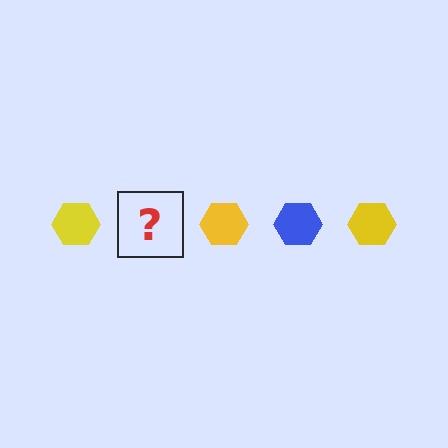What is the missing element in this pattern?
The missing element is a blue hexagon.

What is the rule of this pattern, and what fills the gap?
The rule is that the pattern cycles through yellow, blue hexagons. The gap should be filled with a blue hexagon.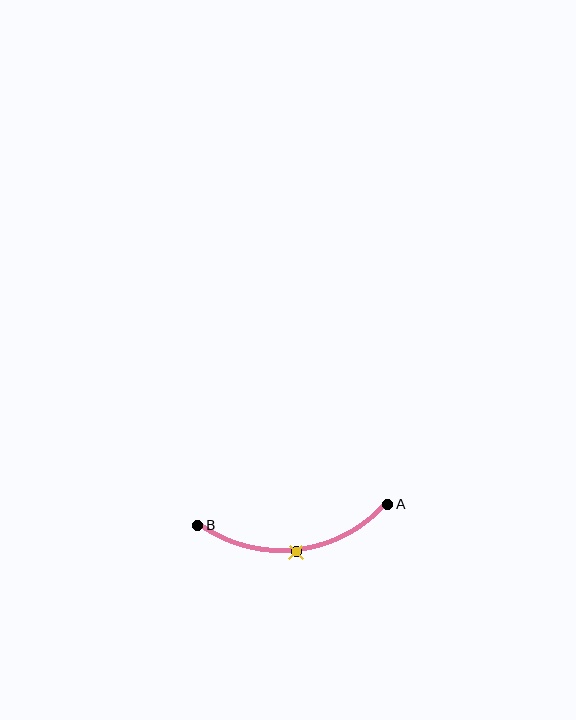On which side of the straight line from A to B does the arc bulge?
The arc bulges below the straight line connecting A and B.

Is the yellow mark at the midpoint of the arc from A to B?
Yes. The yellow mark lies on the arc at equal arc-length from both A and B — it is the arc midpoint.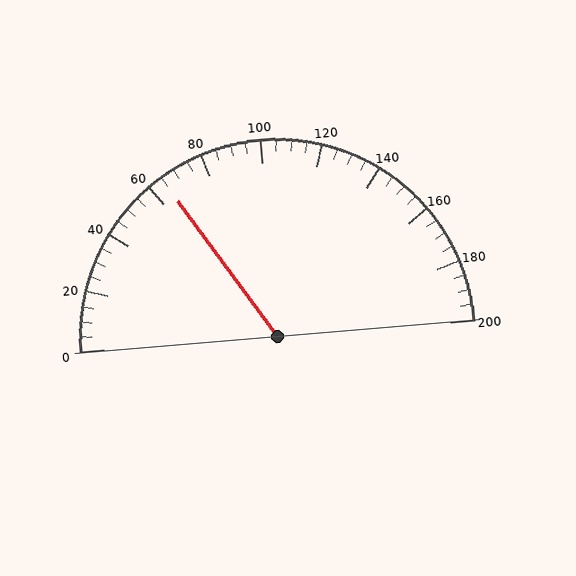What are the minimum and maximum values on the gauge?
The gauge ranges from 0 to 200.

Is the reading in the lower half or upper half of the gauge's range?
The reading is in the lower half of the range (0 to 200).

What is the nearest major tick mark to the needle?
The nearest major tick mark is 60.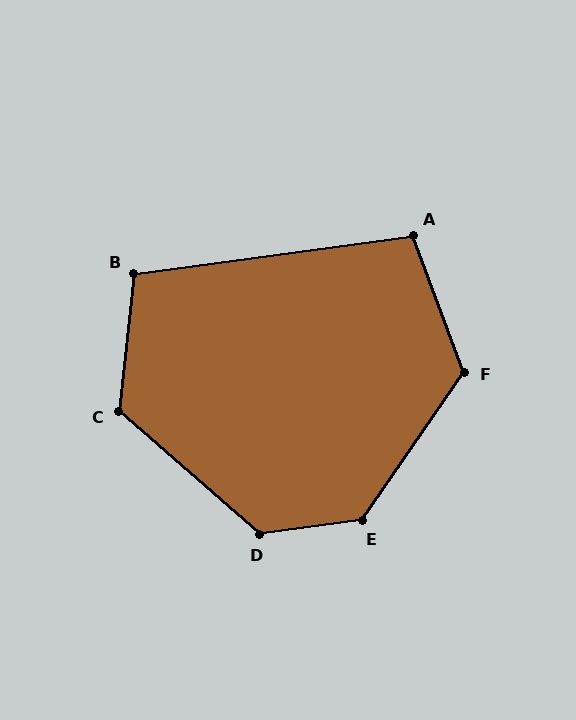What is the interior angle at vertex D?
Approximately 131 degrees (obtuse).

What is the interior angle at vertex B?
Approximately 104 degrees (obtuse).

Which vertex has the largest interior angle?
E, at approximately 132 degrees.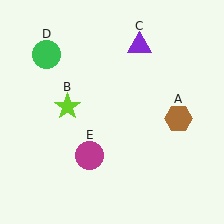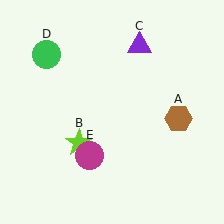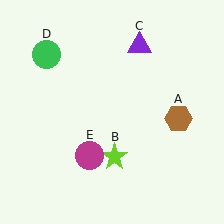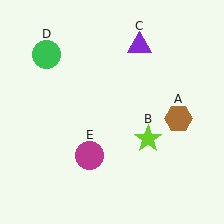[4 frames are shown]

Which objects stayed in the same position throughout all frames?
Brown hexagon (object A) and purple triangle (object C) and green circle (object D) and magenta circle (object E) remained stationary.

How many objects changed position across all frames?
1 object changed position: lime star (object B).